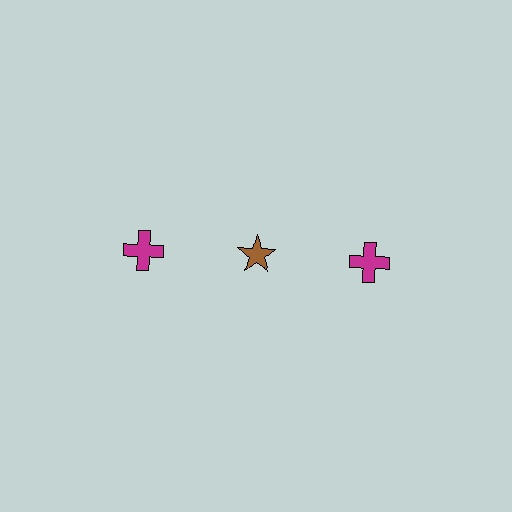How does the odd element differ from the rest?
It differs in both color (brown instead of magenta) and shape (star instead of cross).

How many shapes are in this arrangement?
There are 3 shapes arranged in a grid pattern.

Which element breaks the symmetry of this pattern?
The brown star in the top row, second from left column breaks the symmetry. All other shapes are magenta crosses.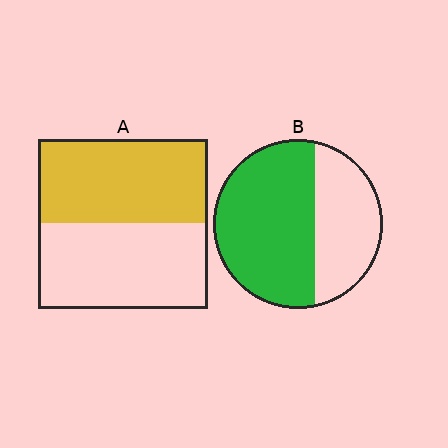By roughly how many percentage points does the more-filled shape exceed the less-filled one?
By roughly 15 percentage points (B over A).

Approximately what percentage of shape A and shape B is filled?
A is approximately 50% and B is approximately 65%.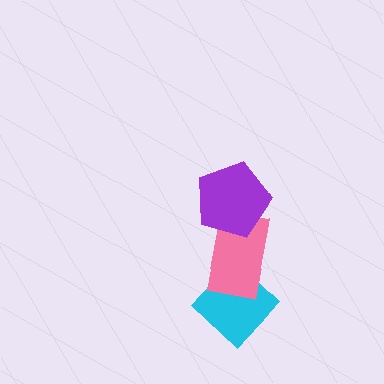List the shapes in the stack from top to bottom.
From top to bottom: the purple pentagon, the pink rectangle, the cyan diamond.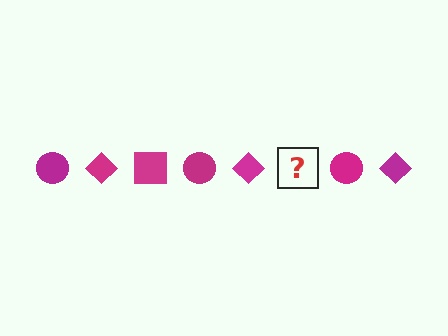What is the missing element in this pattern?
The missing element is a magenta square.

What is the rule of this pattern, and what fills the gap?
The rule is that the pattern cycles through circle, diamond, square shapes in magenta. The gap should be filled with a magenta square.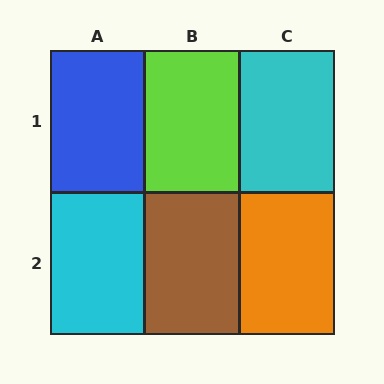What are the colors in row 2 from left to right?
Cyan, brown, orange.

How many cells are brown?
1 cell is brown.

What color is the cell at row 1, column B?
Lime.